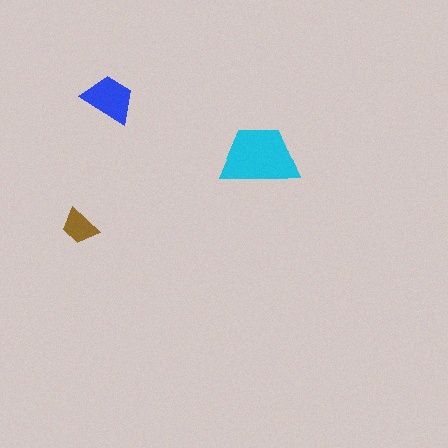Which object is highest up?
The blue trapezoid is topmost.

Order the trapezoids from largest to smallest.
the cyan one, the blue one, the brown one.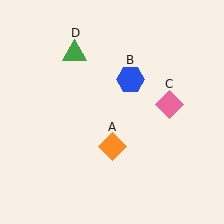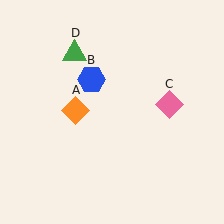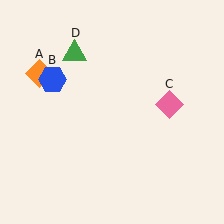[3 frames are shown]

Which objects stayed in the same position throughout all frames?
Pink diamond (object C) and green triangle (object D) remained stationary.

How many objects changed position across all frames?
2 objects changed position: orange diamond (object A), blue hexagon (object B).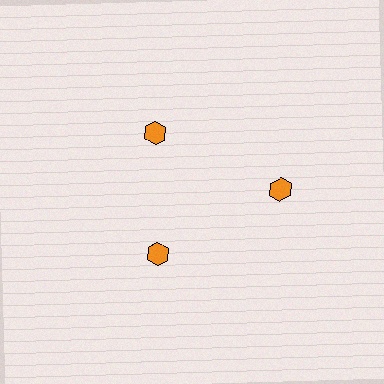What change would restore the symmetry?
The symmetry would be restored by moving it inward, back onto the ring so that all 3 hexagons sit at equal angles and equal distance from the center.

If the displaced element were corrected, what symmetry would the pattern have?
It would have 3-fold rotational symmetry — the pattern would map onto itself every 120 degrees.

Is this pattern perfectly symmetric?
No. The 3 orange hexagons are arranged in a ring, but one element near the 3 o'clock position is pushed outward from the center, breaking the 3-fold rotational symmetry.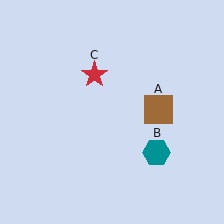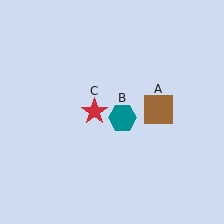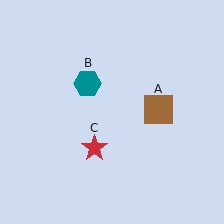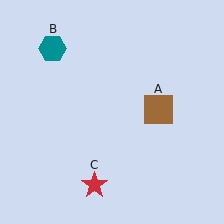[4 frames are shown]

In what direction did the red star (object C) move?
The red star (object C) moved down.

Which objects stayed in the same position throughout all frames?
Brown square (object A) remained stationary.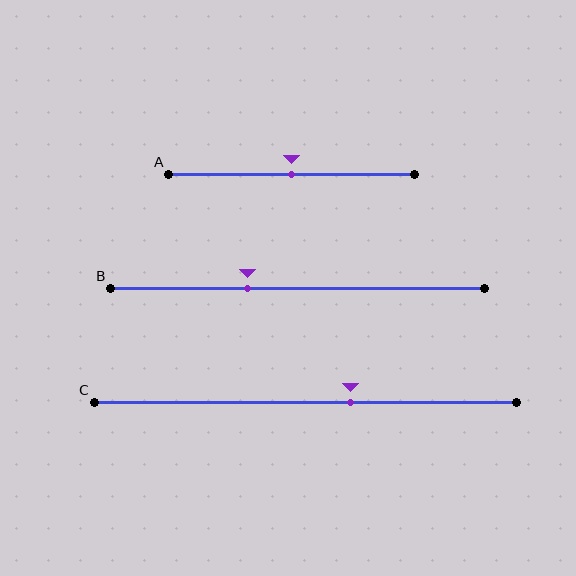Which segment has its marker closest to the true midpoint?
Segment A has its marker closest to the true midpoint.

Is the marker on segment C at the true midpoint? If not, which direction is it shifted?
No, the marker on segment C is shifted to the right by about 11% of the segment length.